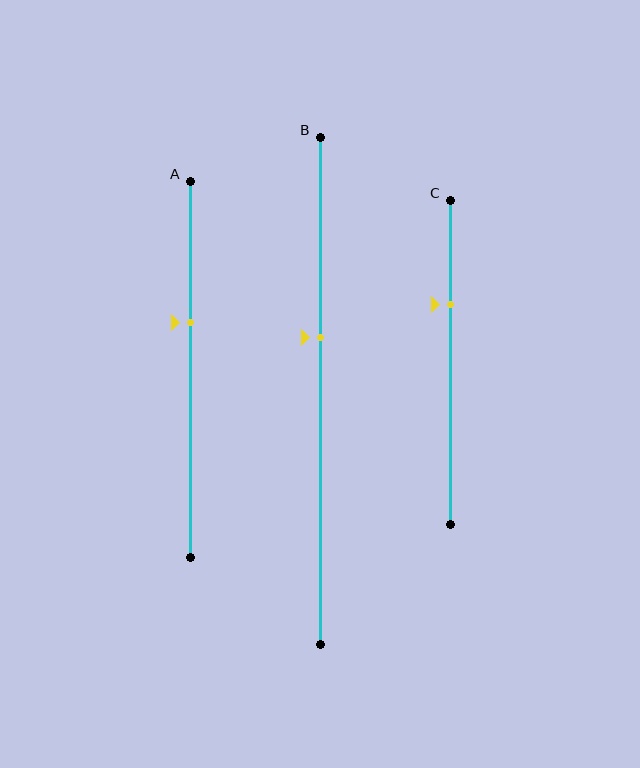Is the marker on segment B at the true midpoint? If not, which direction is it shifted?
No, the marker on segment B is shifted upward by about 11% of the segment length.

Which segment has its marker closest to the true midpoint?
Segment B has its marker closest to the true midpoint.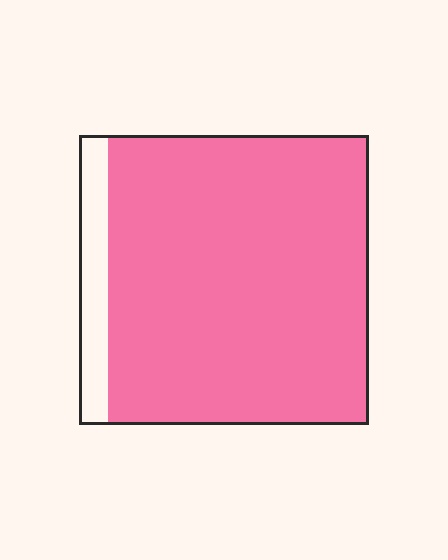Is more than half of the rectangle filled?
Yes.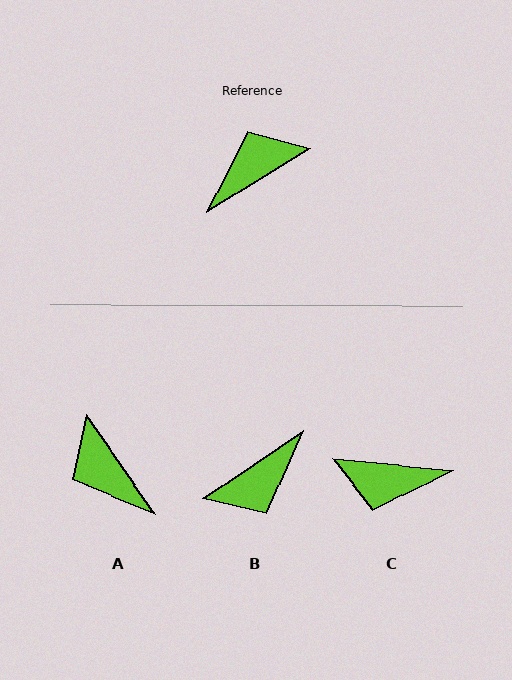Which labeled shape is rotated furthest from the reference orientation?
B, about 177 degrees away.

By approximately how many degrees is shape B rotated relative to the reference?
Approximately 177 degrees clockwise.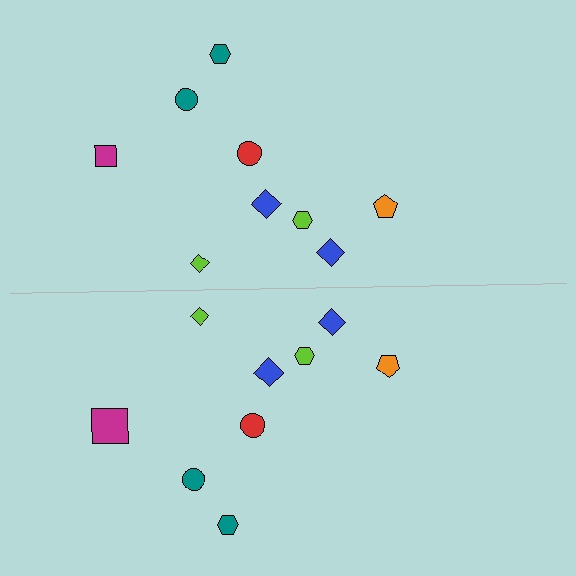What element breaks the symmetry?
The magenta square on the bottom side has a different size than its mirror counterpart.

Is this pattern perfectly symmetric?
No, the pattern is not perfectly symmetric. The magenta square on the bottom side has a different size than its mirror counterpart.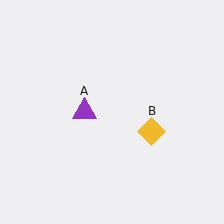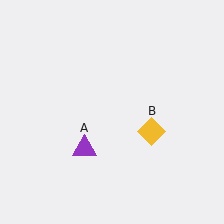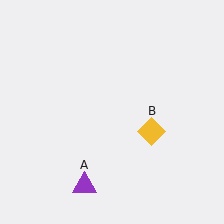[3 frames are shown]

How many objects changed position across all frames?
1 object changed position: purple triangle (object A).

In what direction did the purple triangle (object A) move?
The purple triangle (object A) moved down.